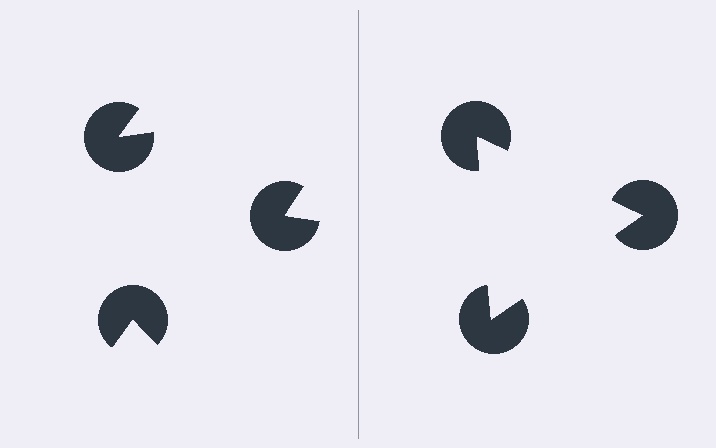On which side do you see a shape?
An illusory triangle appears on the right side. On the left side the wedge cuts are rotated, so no coherent shape forms.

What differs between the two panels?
The pac-man discs are positioned identically on both sides; only the wedge orientations differ. On the right they align to a triangle; on the left they are misaligned.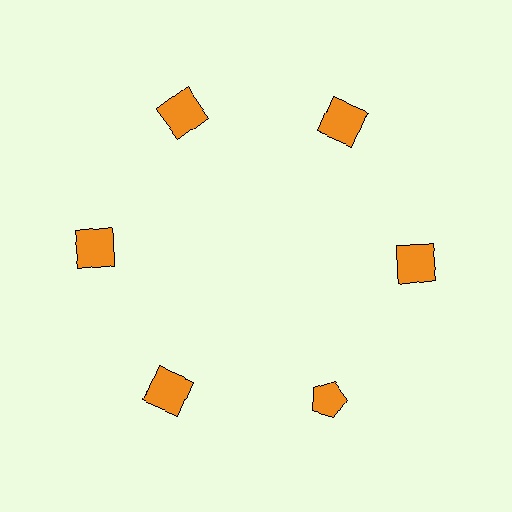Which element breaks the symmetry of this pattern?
The orange pentagon at roughly the 5 o'clock position breaks the symmetry. All other shapes are orange squares.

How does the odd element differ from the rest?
It has a different shape: pentagon instead of square.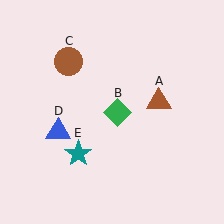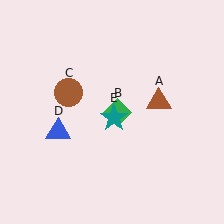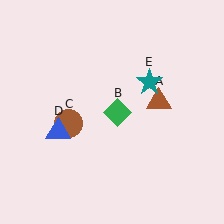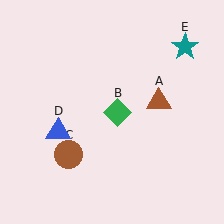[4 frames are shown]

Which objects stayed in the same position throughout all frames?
Brown triangle (object A) and green diamond (object B) and blue triangle (object D) remained stationary.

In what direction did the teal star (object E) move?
The teal star (object E) moved up and to the right.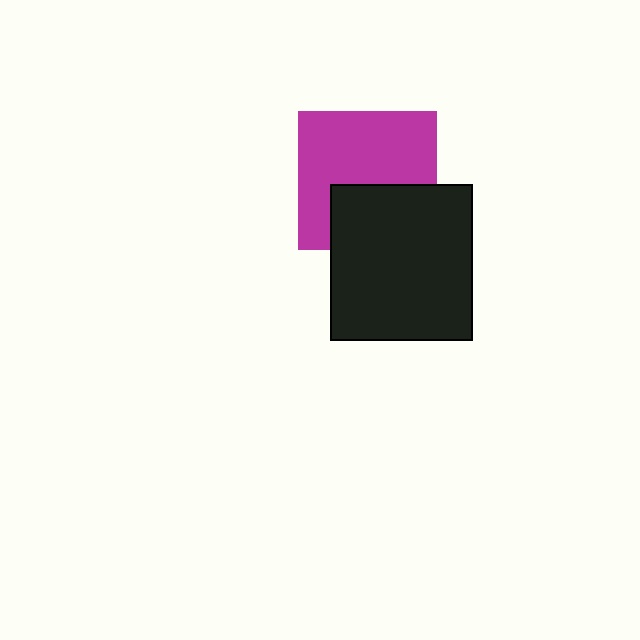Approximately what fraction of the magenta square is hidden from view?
Roughly 37% of the magenta square is hidden behind the black rectangle.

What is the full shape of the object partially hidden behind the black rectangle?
The partially hidden object is a magenta square.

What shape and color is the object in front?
The object in front is a black rectangle.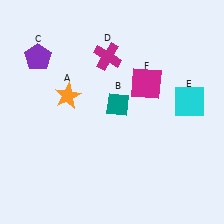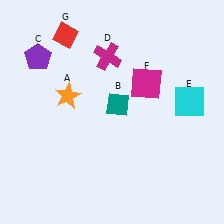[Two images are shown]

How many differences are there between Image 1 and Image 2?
There is 1 difference between the two images.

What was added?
A red diamond (G) was added in Image 2.